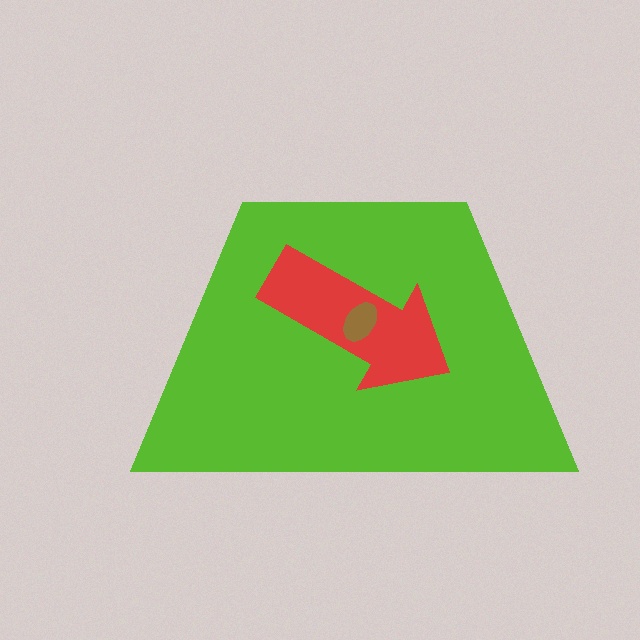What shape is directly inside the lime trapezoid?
The red arrow.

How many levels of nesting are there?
3.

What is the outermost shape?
The lime trapezoid.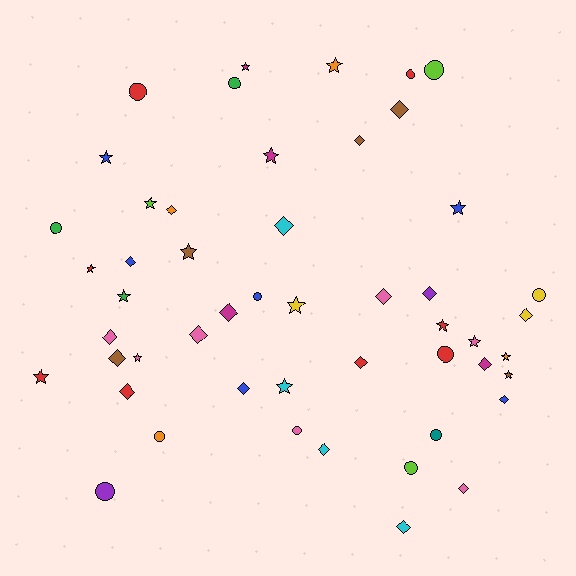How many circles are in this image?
There are 13 circles.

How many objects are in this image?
There are 50 objects.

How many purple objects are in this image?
There are 2 purple objects.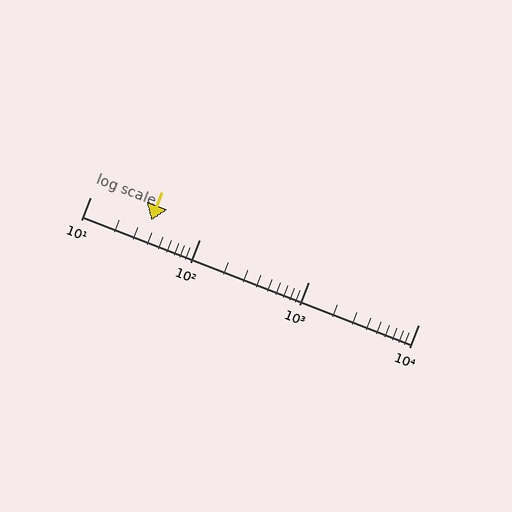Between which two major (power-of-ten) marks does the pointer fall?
The pointer is between 10 and 100.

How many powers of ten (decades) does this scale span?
The scale spans 3 decades, from 10 to 10000.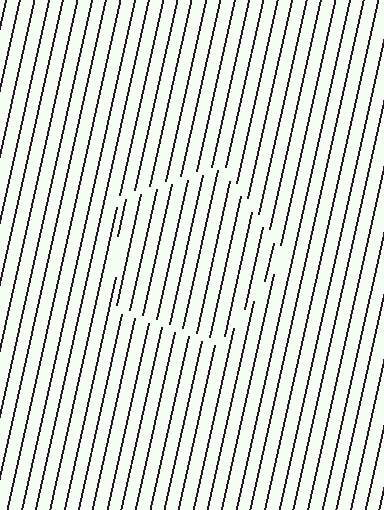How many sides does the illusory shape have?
5 sides — the line-ends trace a pentagon.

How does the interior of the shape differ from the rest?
The interior of the shape contains the same grating, shifted by half a period — the contour is defined by the phase discontinuity where line-ends from the inner and outer gratings abut.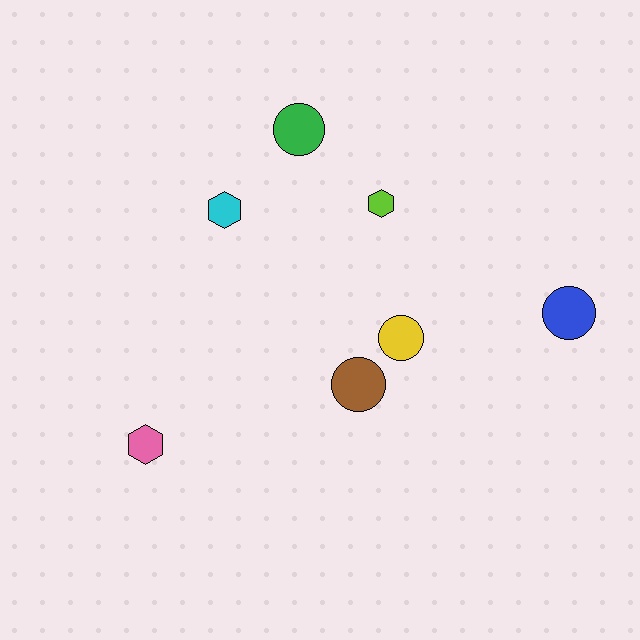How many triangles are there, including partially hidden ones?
There are no triangles.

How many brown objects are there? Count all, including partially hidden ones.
There is 1 brown object.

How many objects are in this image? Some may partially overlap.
There are 7 objects.